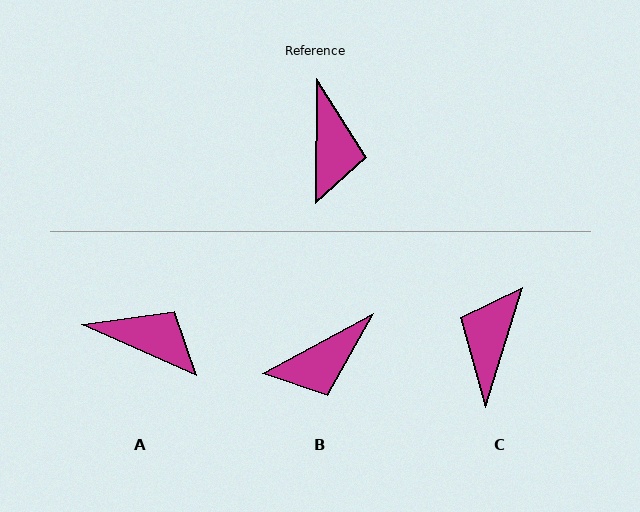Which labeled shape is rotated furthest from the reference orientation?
C, about 163 degrees away.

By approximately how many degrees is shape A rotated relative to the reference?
Approximately 67 degrees counter-clockwise.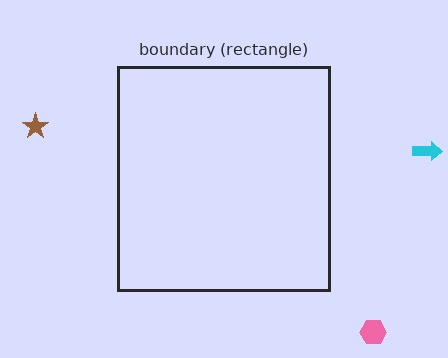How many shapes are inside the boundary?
0 inside, 3 outside.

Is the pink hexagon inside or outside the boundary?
Outside.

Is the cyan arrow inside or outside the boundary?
Outside.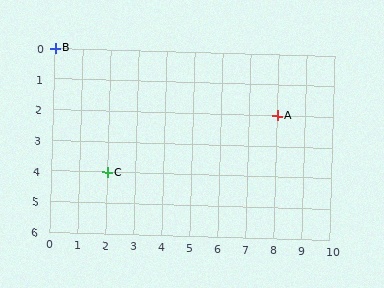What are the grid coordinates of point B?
Point B is at grid coordinates (0, 0).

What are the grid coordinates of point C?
Point C is at grid coordinates (2, 4).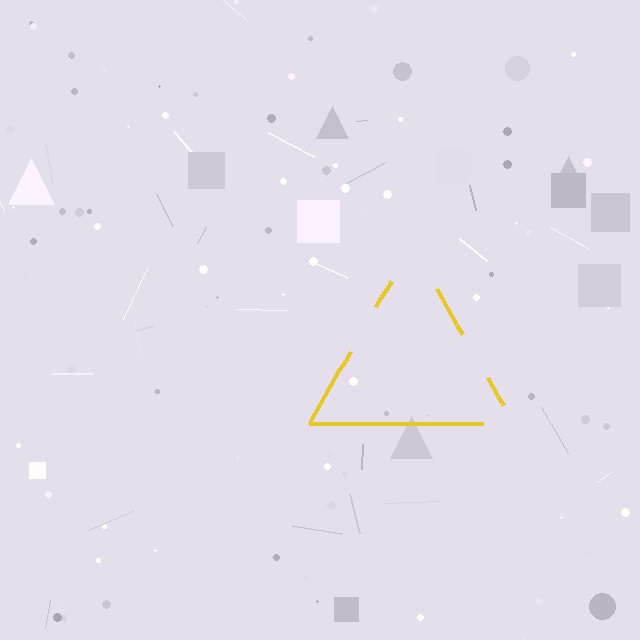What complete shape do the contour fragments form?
The contour fragments form a triangle.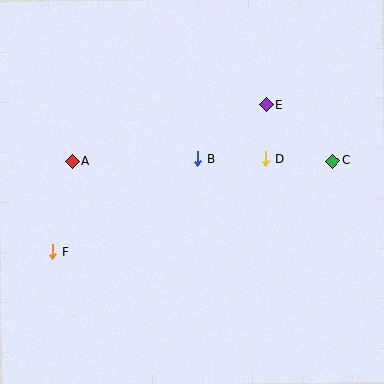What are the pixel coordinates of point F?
Point F is at (52, 252).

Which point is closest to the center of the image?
Point B at (197, 158) is closest to the center.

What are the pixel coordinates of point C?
Point C is at (332, 161).